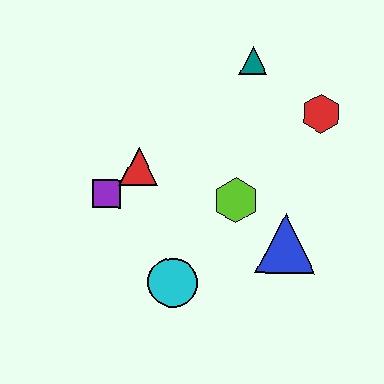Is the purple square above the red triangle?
No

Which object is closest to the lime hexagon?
The blue triangle is closest to the lime hexagon.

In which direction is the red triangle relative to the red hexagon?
The red triangle is to the left of the red hexagon.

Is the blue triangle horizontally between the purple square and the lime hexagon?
No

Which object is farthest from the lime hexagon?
The teal triangle is farthest from the lime hexagon.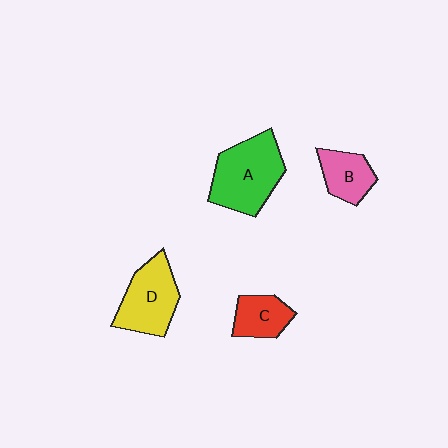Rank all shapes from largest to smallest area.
From largest to smallest: A (green), D (yellow), B (pink), C (red).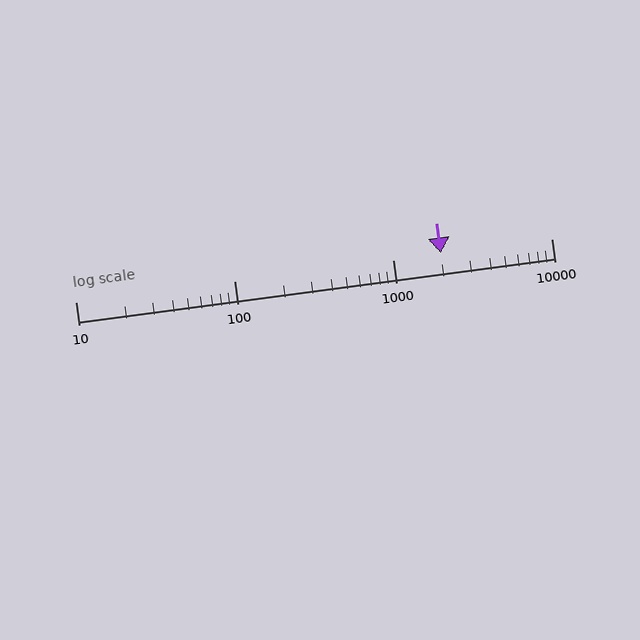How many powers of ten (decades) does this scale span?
The scale spans 3 decades, from 10 to 10000.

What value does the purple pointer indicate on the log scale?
The pointer indicates approximately 2000.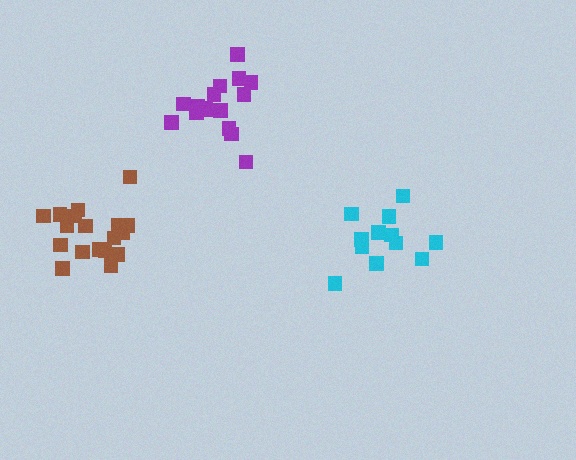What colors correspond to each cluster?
The clusters are colored: purple, cyan, brown.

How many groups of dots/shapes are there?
There are 3 groups.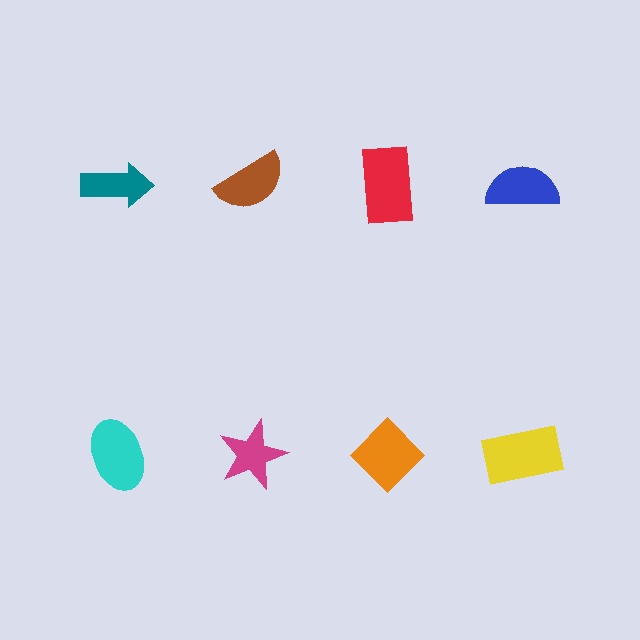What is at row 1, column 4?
A blue semicircle.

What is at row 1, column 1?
A teal arrow.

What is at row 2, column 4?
A yellow rectangle.